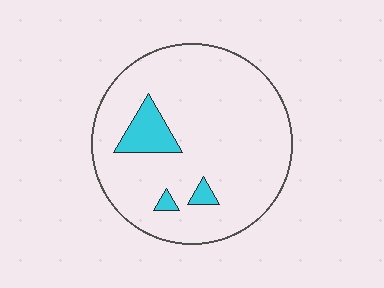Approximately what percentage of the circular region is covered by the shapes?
Approximately 10%.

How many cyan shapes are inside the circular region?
3.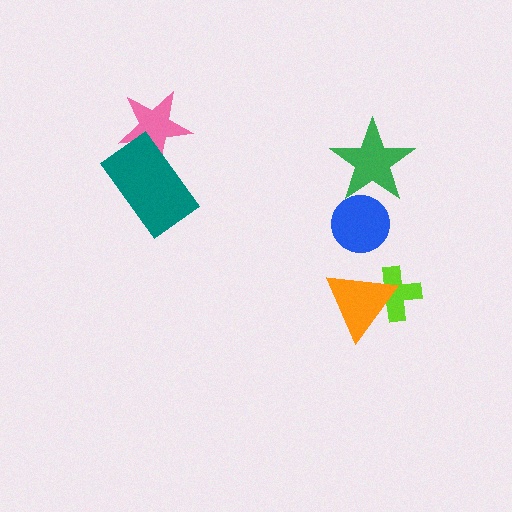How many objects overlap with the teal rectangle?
1 object overlaps with the teal rectangle.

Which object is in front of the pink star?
The teal rectangle is in front of the pink star.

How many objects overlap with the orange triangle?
1 object overlaps with the orange triangle.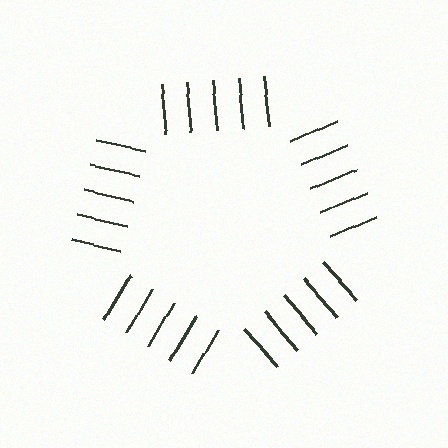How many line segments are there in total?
25 — 5 along each of the 5 edges.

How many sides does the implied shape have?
5 sides — the line-ends trace a pentagon.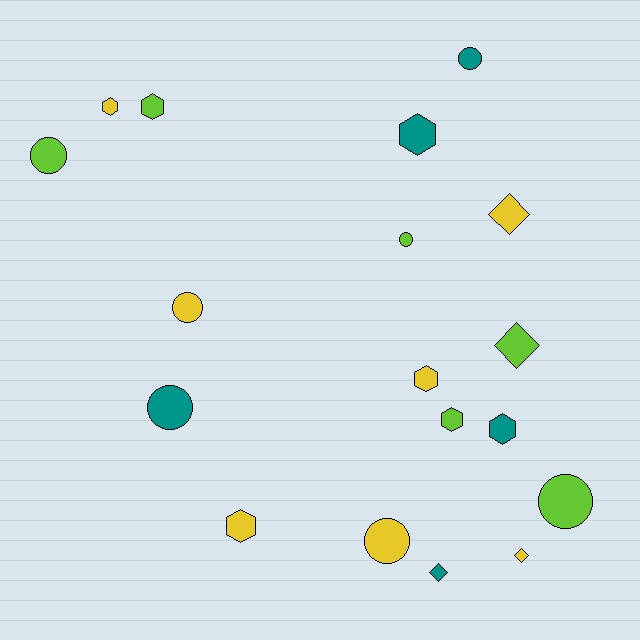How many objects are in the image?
There are 18 objects.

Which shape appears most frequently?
Circle, with 7 objects.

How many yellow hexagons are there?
There are 3 yellow hexagons.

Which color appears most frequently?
Yellow, with 7 objects.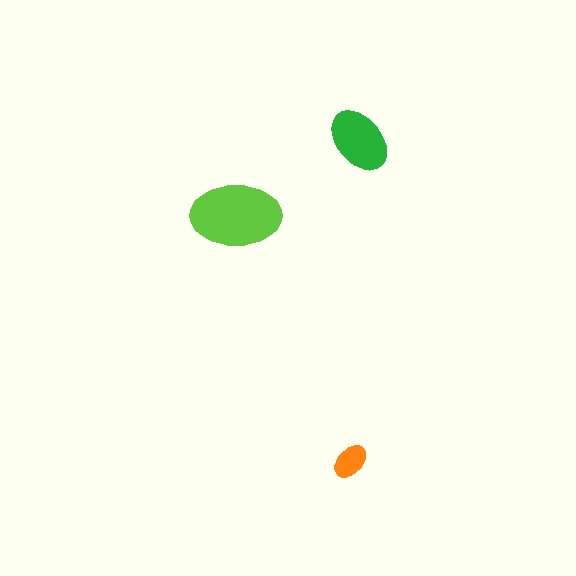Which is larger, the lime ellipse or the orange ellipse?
The lime one.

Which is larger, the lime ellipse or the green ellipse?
The lime one.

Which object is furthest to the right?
The green ellipse is rightmost.